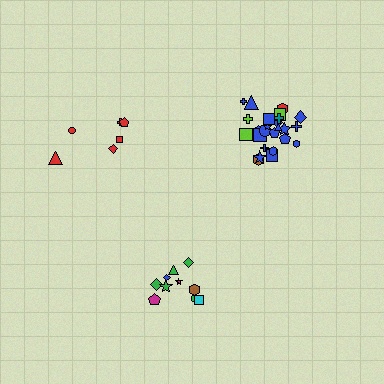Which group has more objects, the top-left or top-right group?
The top-right group.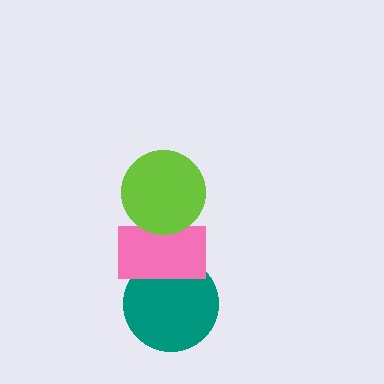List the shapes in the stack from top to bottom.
From top to bottom: the lime circle, the pink rectangle, the teal circle.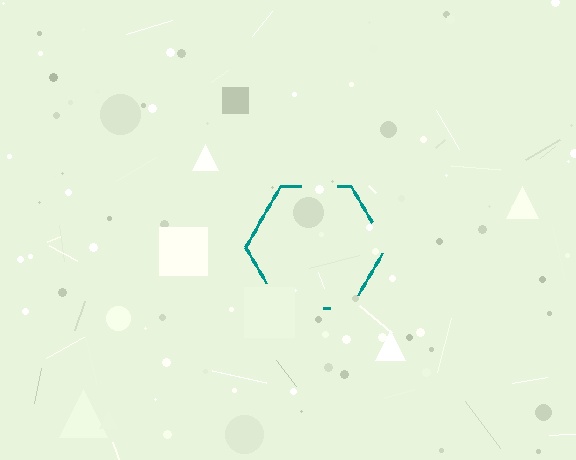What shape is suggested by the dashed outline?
The dashed outline suggests a hexagon.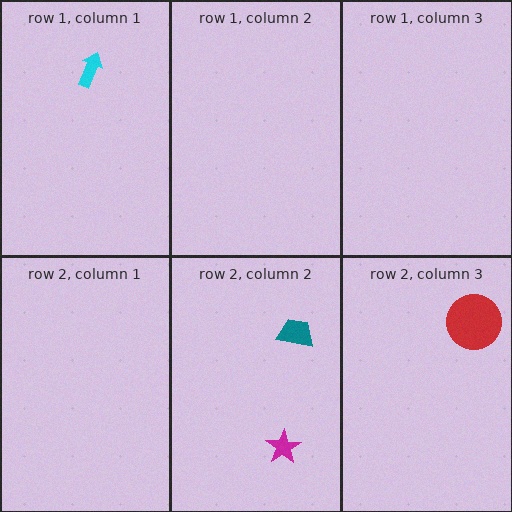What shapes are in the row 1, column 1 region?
The cyan arrow.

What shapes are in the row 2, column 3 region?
The red circle.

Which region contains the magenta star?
The row 2, column 2 region.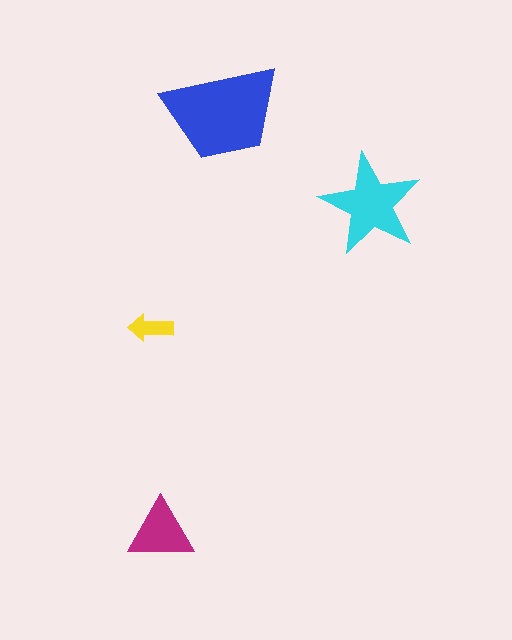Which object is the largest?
The blue trapezoid.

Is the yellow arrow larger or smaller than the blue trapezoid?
Smaller.